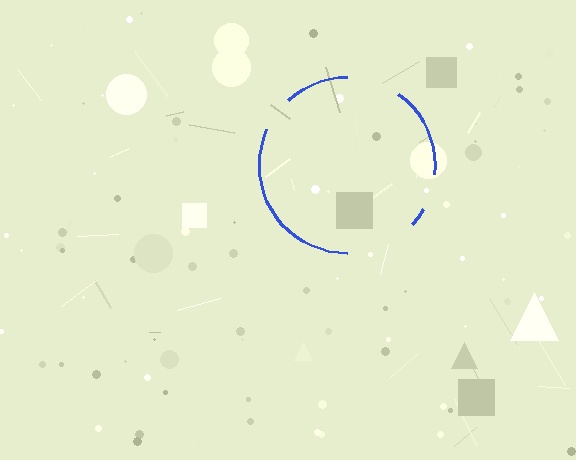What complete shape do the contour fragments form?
The contour fragments form a circle.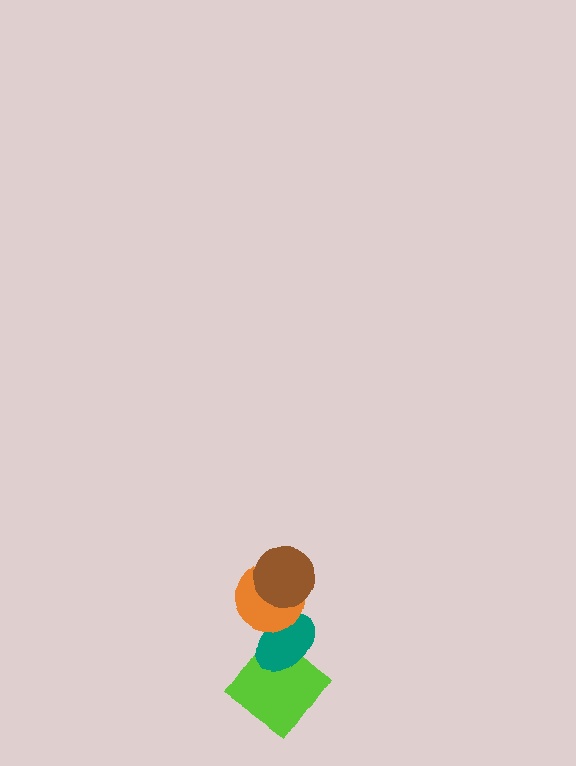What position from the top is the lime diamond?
The lime diamond is 4th from the top.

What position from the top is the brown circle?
The brown circle is 1st from the top.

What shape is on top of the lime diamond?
The teal ellipse is on top of the lime diamond.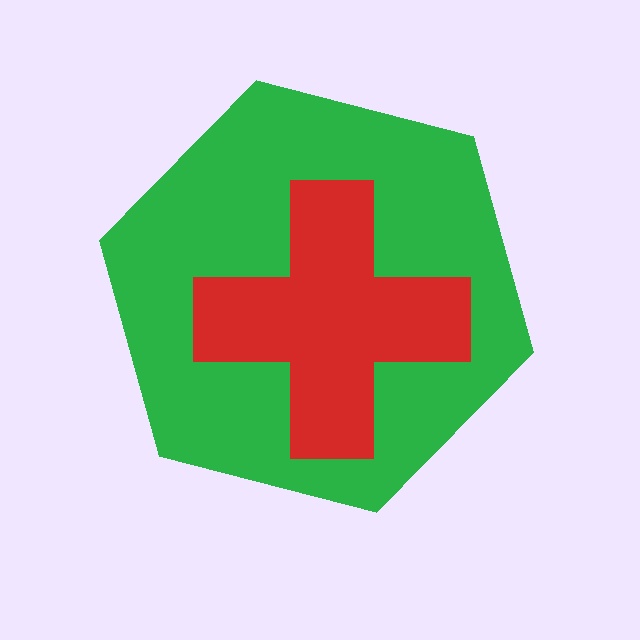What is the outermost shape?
The green hexagon.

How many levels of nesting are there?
2.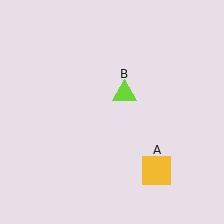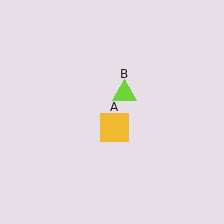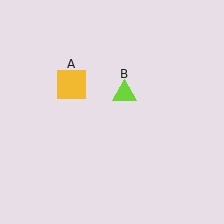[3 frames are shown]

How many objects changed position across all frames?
1 object changed position: yellow square (object A).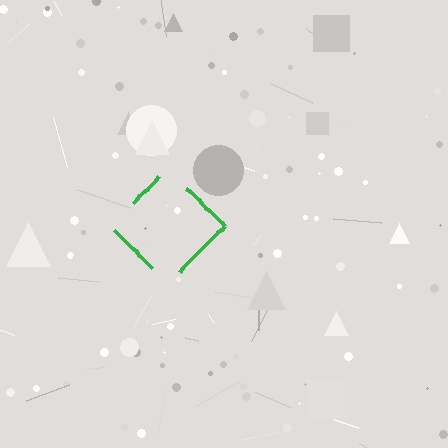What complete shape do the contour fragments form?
The contour fragments form a diamond.